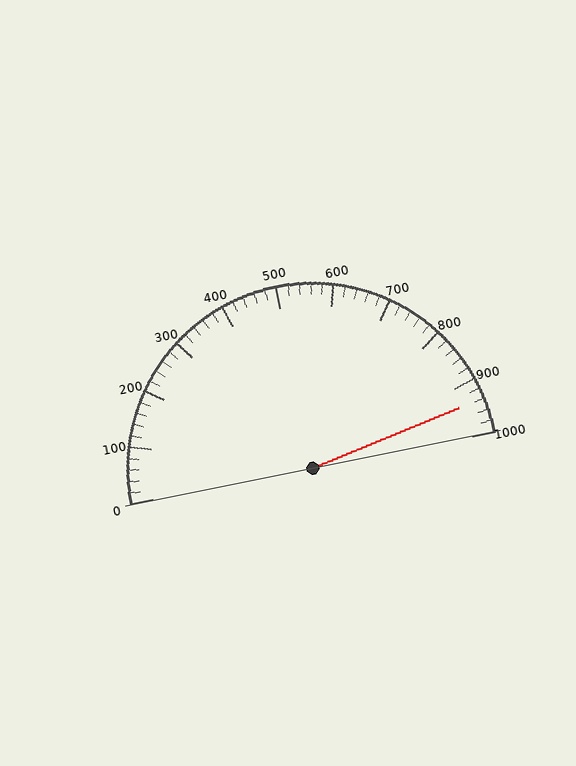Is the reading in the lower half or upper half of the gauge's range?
The reading is in the upper half of the range (0 to 1000).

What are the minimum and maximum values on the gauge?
The gauge ranges from 0 to 1000.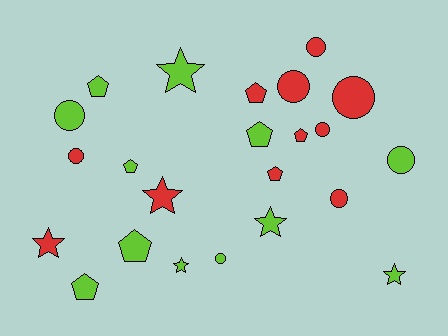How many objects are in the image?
There are 23 objects.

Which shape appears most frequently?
Circle, with 9 objects.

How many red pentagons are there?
There are 3 red pentagons.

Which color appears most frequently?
Lime, with 12 objects.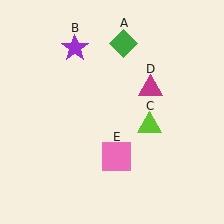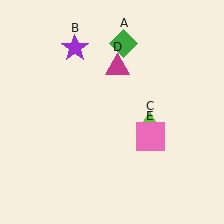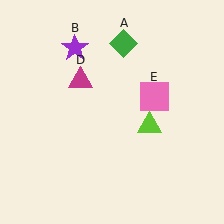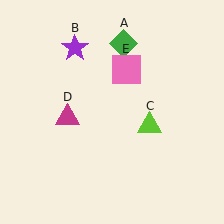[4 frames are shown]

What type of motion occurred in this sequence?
The magenta triangle (object D), pink square (object E) rotated counterclockwise around the center of the scene.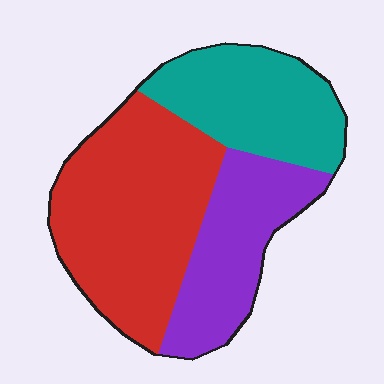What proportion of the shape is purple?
Purple takes up about one quarter (1/4) of the shape.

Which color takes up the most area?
Red, at roughly 45%.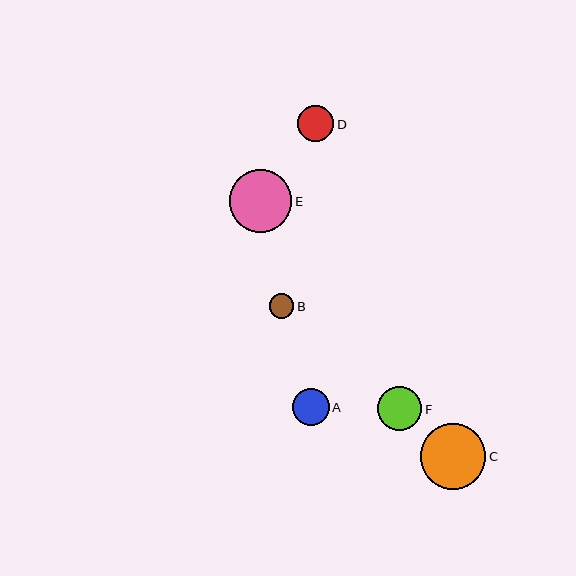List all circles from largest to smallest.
From largest to smallest: C, E, F, A, D, B.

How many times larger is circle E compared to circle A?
Circle E is approximately 1.7 times the size of circle A.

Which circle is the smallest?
Circle B is the smallest with a size of approximately 25 pixels.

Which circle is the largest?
Circle C is the largest with a size of approximately 65 pixels.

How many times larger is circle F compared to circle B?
Circle F is approximately 1.8 times the size of circle B.